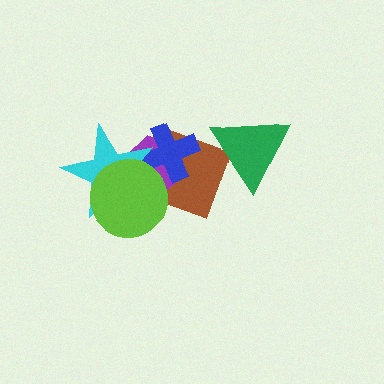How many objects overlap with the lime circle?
4 objects overlap with the lime circle.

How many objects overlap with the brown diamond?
5 objects overlap with the brown diamond.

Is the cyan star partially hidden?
Yes, it is partially covered by another shape.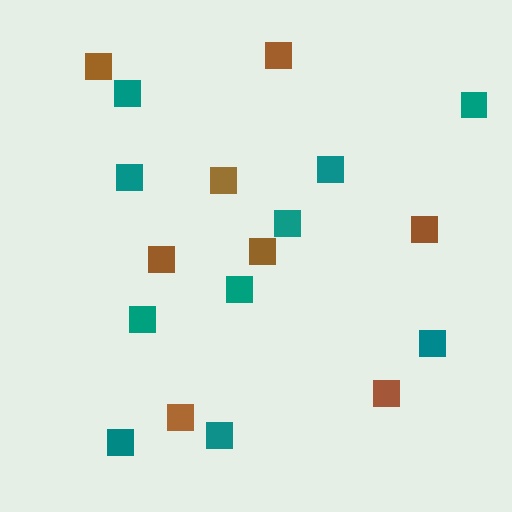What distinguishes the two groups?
There are 2 groups: one group of brown squares (8) and one group of teal squares (10).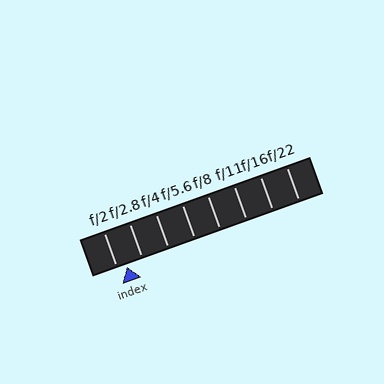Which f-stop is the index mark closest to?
The index mark is closest to f/2.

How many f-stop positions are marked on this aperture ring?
There are 8 f-stop positions marked.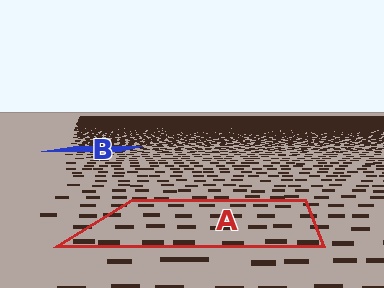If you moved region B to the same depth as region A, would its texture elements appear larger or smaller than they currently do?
They would appear larger. At a closer depth, the same texture elements are projected at a bigger on-screen size.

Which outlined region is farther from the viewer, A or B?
Region B is farther from the viewer — the texture elements inside it appear smaller and more densely packed.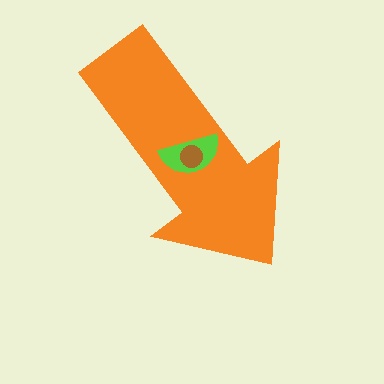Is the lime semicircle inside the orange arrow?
Yes.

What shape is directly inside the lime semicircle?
The brown circle.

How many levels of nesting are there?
3.